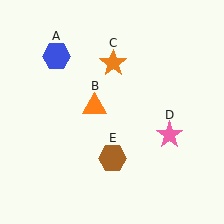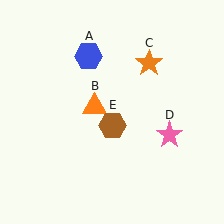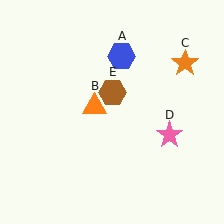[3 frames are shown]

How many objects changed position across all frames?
3 objects changed position: blue hexagon (object A), orange star (object C), brown hexagon (object E).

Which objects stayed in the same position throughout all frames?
Orange triangle (object B) and pink star (object D) remained stationary.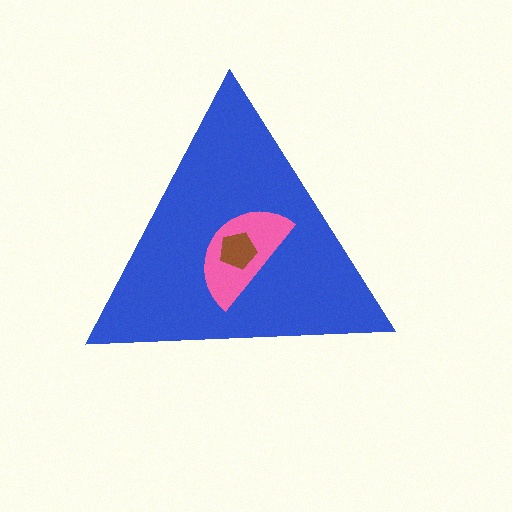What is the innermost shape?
The brown pentagon.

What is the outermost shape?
The blue triangle.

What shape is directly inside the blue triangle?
The pink semicircle.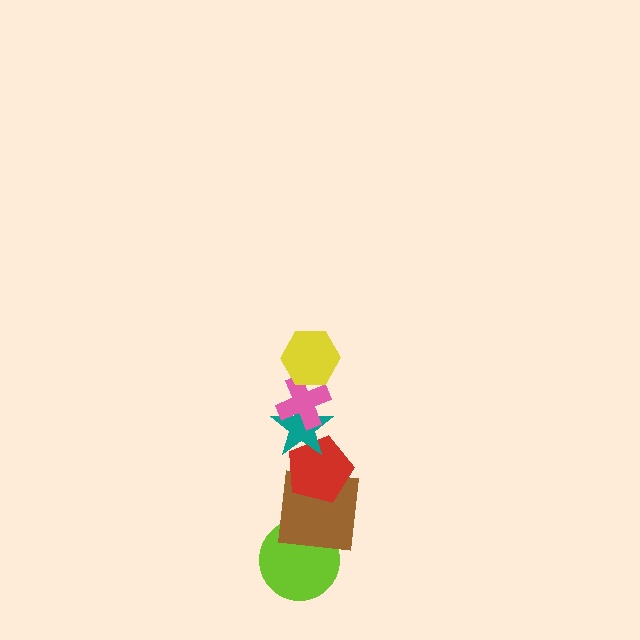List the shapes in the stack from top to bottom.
From top to bottom: the yellow hexagon, the pink cross, the teal star, the red pentagon, the brown square, the lime circle.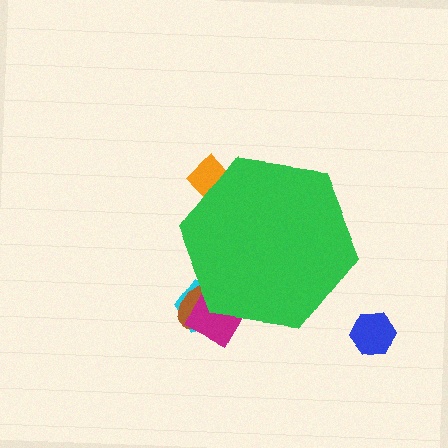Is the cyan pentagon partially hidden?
Yes, the cyan pentagon is partially hidden behind the green hexagon.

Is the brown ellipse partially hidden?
Yes, the brown ellipse is partially hidden behind the green hexagon.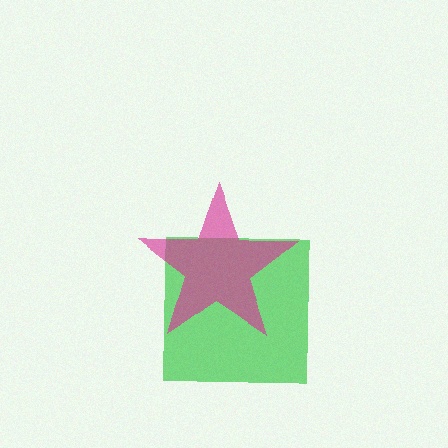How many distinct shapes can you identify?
There are 2 distinct shapes: a green square, a magenta star.